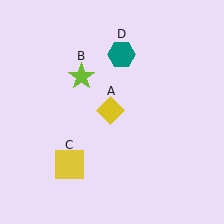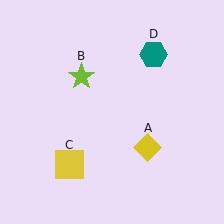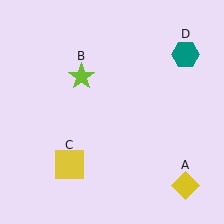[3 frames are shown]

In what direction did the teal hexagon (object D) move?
The teal hexagon (object D) moved right.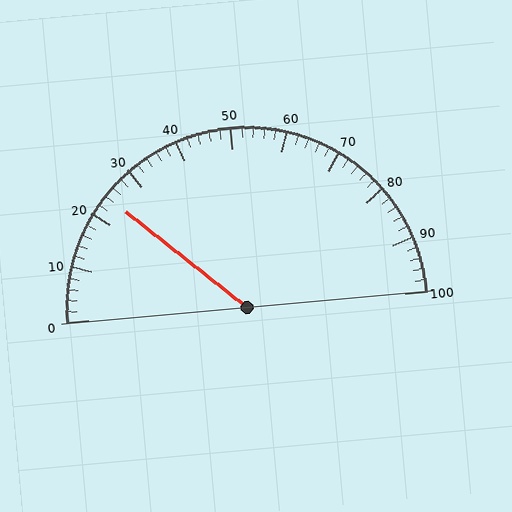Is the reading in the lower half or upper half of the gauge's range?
The reading is in the lower half of the range (0 to 100).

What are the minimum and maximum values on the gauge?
The gauge ranges from 0 to 100.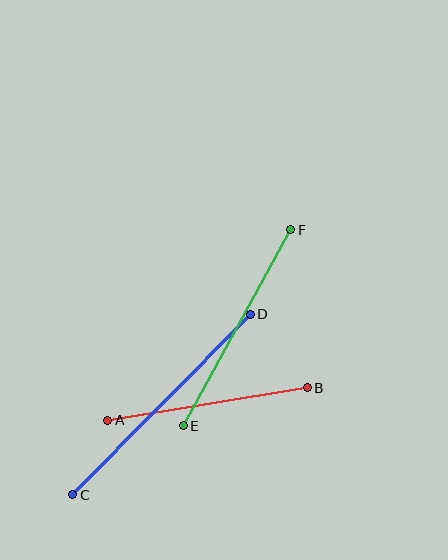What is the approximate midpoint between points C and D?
The midpoint is at approximately (161, 405) pixels.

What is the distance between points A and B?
The distance is approximately 202 pixels.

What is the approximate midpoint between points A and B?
The midpoint is at approximately (207, 404) pixels.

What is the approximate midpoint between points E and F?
The midpoint is at approximately (237, 328) pixels.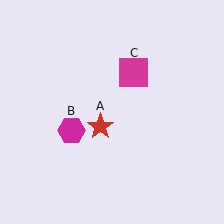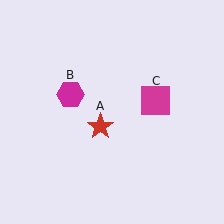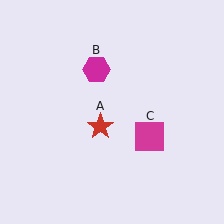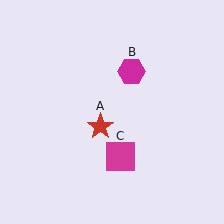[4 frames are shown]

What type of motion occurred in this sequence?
The magenta hexagon (object B), magenta square (object C) rotated clockwise around the center of the scene.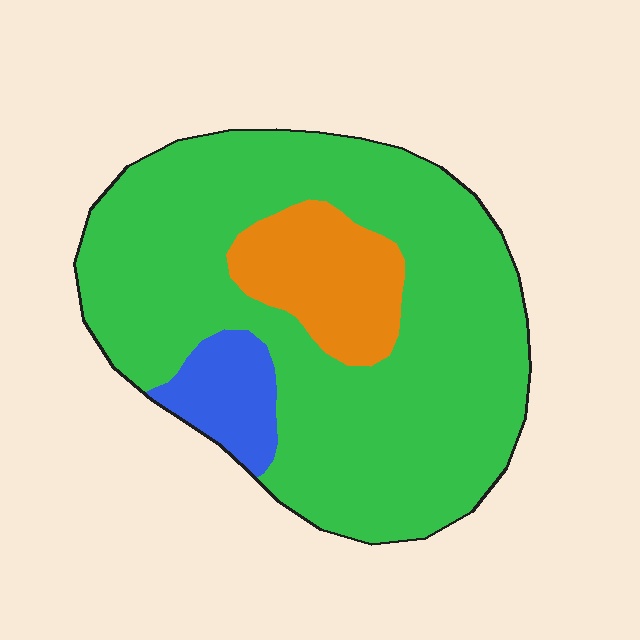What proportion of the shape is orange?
Orange takes up less than a quarter of the shape.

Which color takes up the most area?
Green, at roughly 80%.